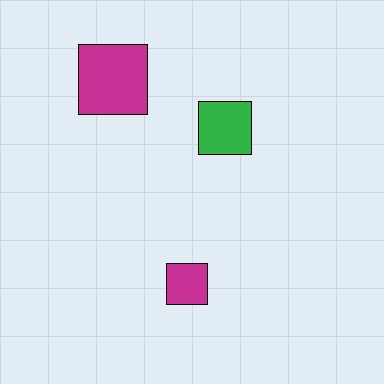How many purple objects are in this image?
There are no purple objects.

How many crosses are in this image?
There are no crosses.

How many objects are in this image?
There are 3 objects.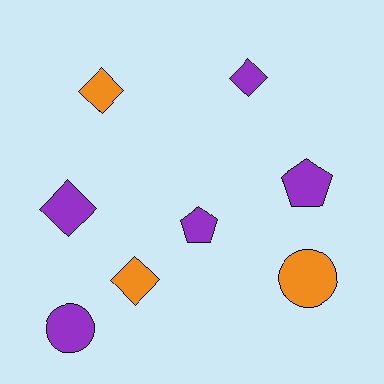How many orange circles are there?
There is 1 orange circle.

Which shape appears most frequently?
Diamond, with 4 objects.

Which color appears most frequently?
Purple, with 5 objects.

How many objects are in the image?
There are 8 objects.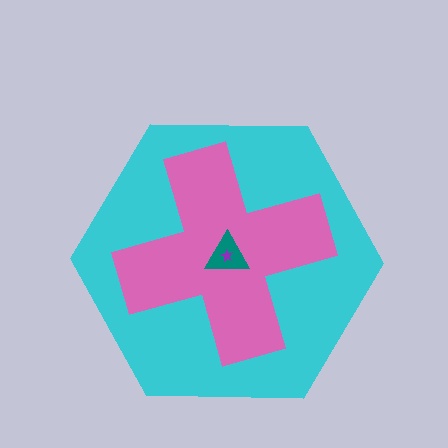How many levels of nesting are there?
4.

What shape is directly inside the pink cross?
The teal triangle.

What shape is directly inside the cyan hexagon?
The pink cross.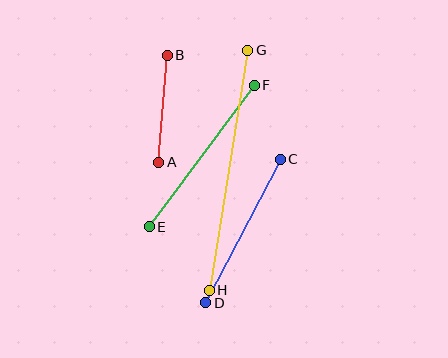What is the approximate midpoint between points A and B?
The midpoint is at approximately (163, 109) pixels.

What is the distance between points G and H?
The distance is approximately 243 pixels.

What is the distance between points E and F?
The distance is approximately 176 pixels.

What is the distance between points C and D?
The distance is approximately 162 pixels.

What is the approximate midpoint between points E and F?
The midpoint is at approximately (202, 156) pixels.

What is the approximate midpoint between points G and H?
The midpoint is at approximately (228, 170) pixels.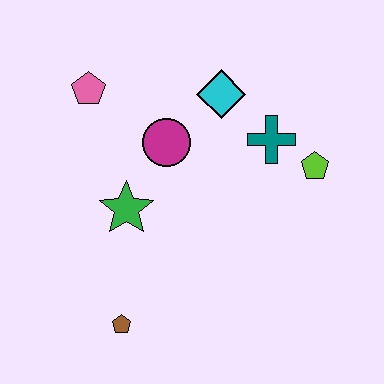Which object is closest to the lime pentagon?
The teal cross is closest to the lime pentagon.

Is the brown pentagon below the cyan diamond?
Yes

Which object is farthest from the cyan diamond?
The brown pentagon is farthest from the cyan diamond.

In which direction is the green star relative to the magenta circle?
The green star is below the magenta circle.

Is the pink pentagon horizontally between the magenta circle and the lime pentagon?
No